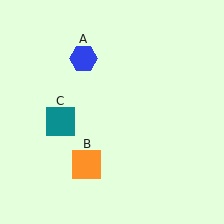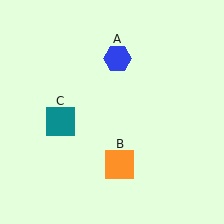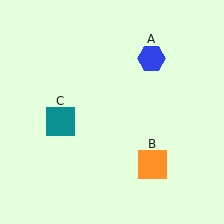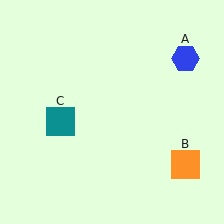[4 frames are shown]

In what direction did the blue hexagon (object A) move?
The blue hexagon (object A) moved right.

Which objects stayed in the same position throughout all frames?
Teal square (object C) remained stationary.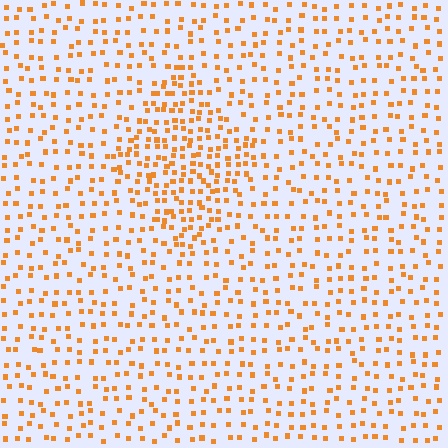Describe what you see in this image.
The image contains small orange elements arranged at two different densities. A diamond-shaped region is visible where the elements are more densely packed than the surrounding area.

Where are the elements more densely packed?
The elements are more densely packed inside the diamond boundary.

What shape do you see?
I see a diamond.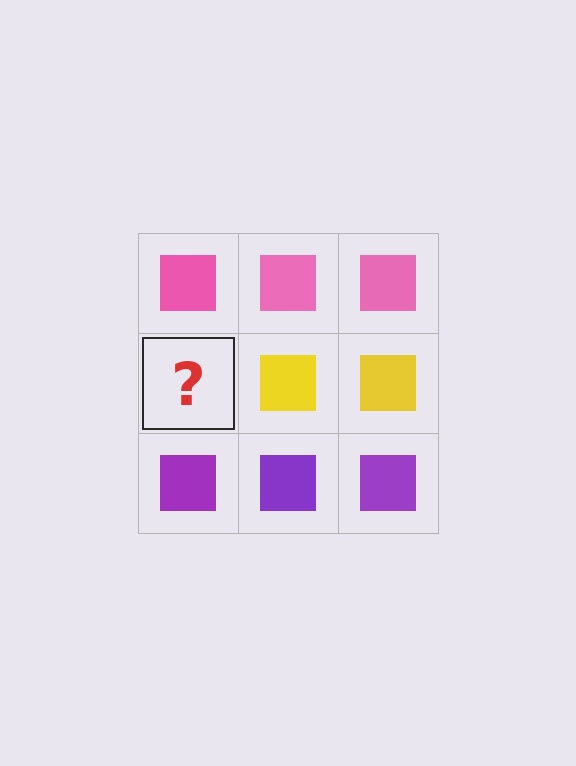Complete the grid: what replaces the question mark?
The question mark should be replaced with a yellow square.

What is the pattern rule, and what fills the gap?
The rule is that each row has a consistent color. The gap should be filled with a yellow square.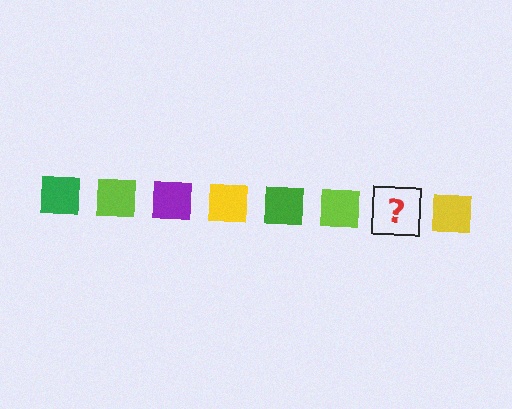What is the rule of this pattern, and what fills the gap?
The rule is that the pattern cycles through green, lime, purple, yellow squares. The gap should be filled with a purple square.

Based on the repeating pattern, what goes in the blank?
The blank should be a purple square.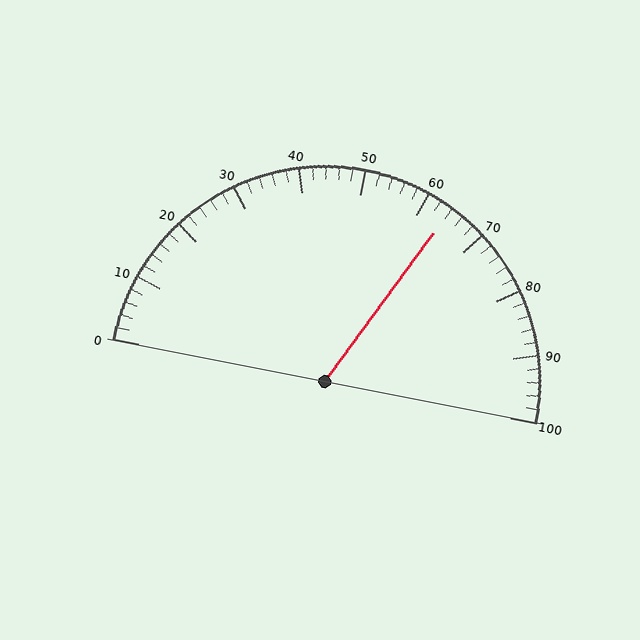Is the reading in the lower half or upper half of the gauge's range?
The reading is in the upper half of the range (0 to 100).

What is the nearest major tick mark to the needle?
The nearest major tick mark is 60.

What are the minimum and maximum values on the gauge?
The gauge ranges from 0 to 100.